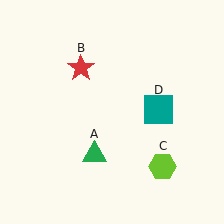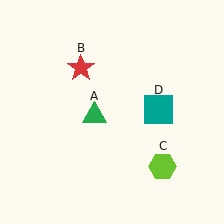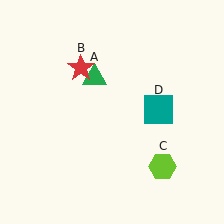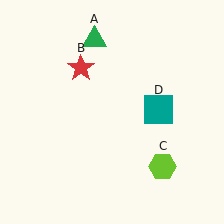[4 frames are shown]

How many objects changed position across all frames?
1 object changed position: green triangle (object A).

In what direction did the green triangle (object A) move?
The green triangle (object A) moved up.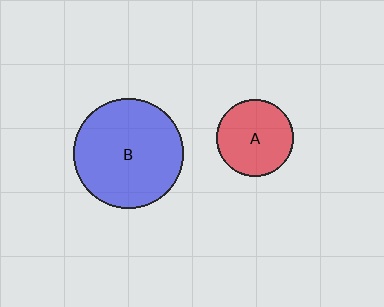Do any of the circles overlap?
No, none of the circles overlap.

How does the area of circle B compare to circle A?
Approximately 2.0 times.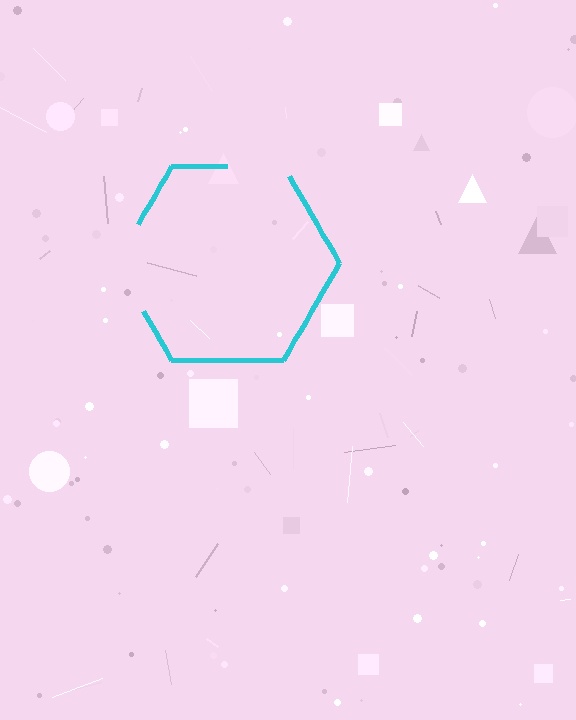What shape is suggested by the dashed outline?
The dashed outline suggests a hexagon.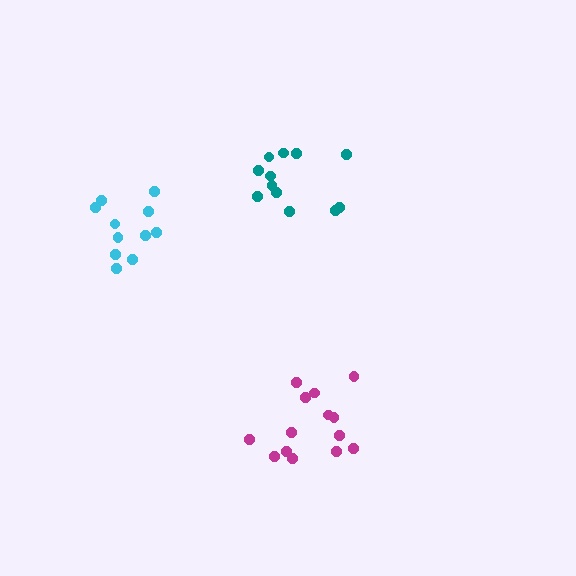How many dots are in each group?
Group 1: 14 dots, Group 2: 12 dots, Group 3: 11 dots (37 total).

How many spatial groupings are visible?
There are 3 spatial groupings.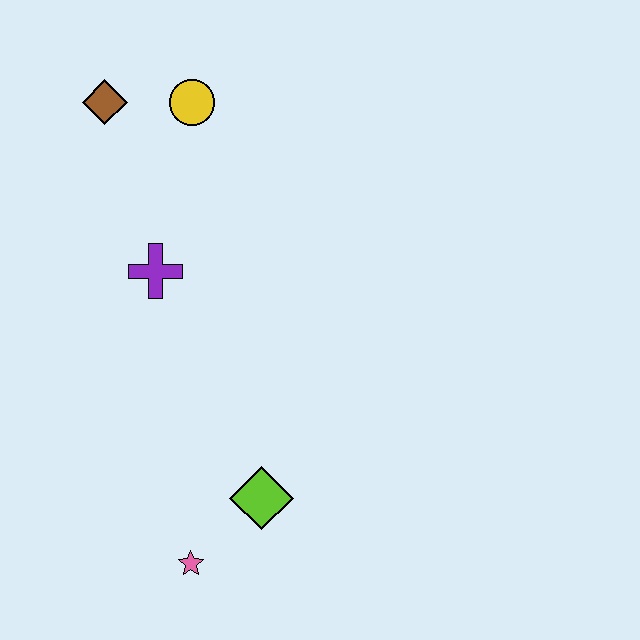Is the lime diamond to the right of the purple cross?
Yes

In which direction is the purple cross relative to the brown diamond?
The purple cross is below the brown diamond.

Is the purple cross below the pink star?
No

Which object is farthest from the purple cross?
The pink star is farthest from the purple cross.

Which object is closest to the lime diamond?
The pink star is closest to the lime diamond.